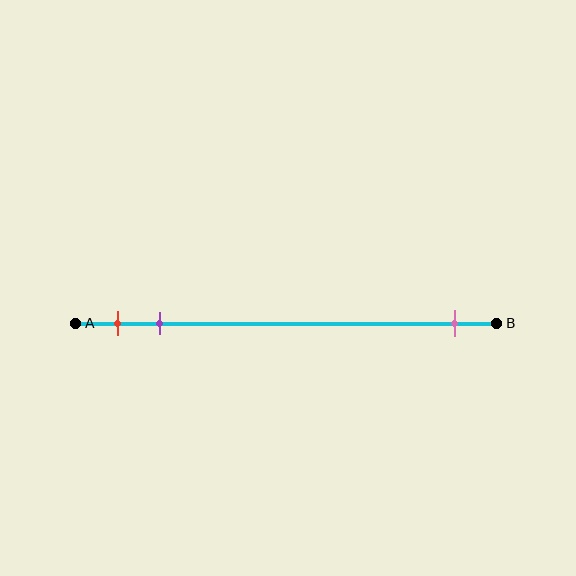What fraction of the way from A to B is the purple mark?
The purple mark is approximately 20% (0.2) of the way from A to B.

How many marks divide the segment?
There are 3 marks dividing the segment.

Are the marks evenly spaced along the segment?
No, the marks are not evenly spaced.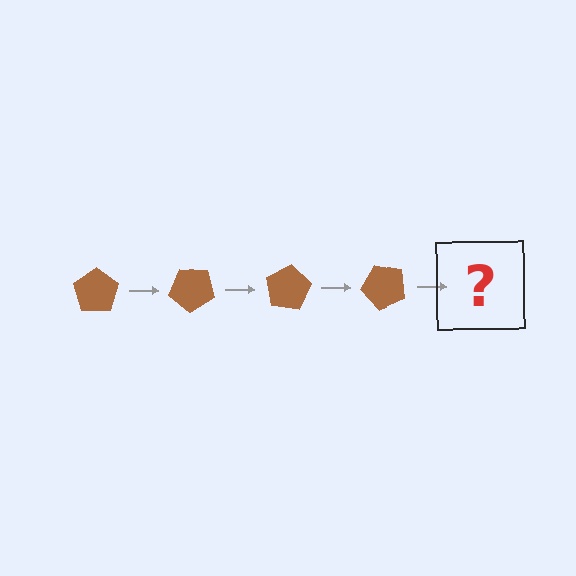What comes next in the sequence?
The next element should be a brown pentagon rotated 160 degrees.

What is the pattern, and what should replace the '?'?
The pattern is that the pentagon rotates 40 degrees each step. The '?' should be a brown pentagon rotated 160 degrees.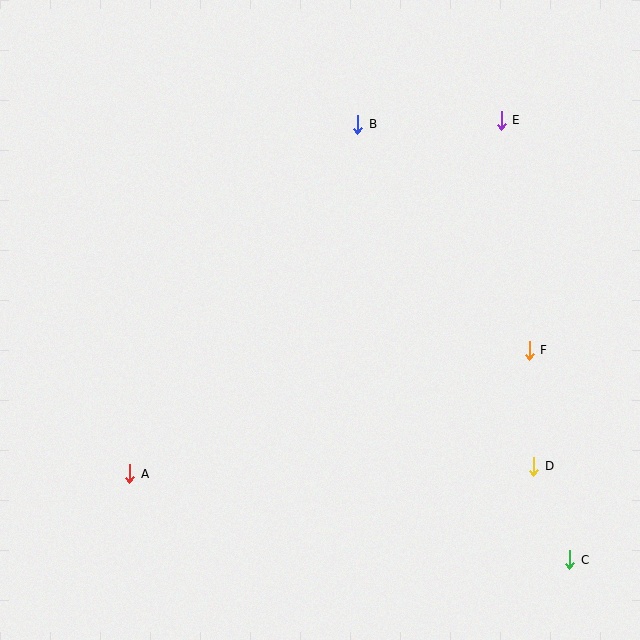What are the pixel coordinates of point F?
Point F is at (529, 350).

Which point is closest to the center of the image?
Point B at (358, 124) is closest to the center.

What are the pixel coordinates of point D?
Point D is at (534, 466).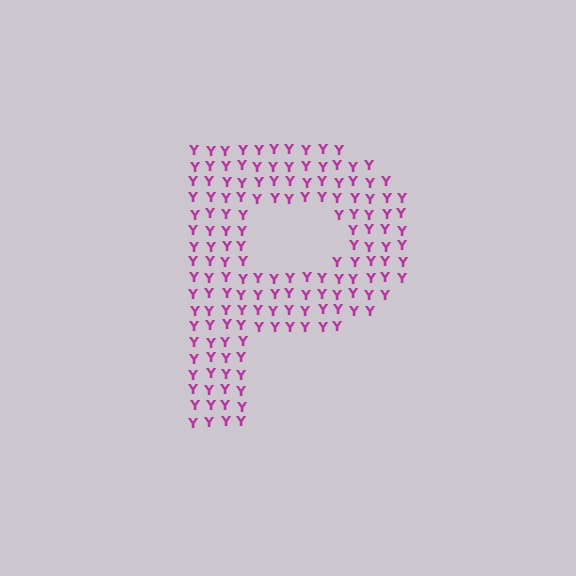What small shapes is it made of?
It is made of small letter Y's.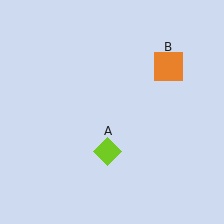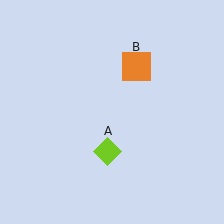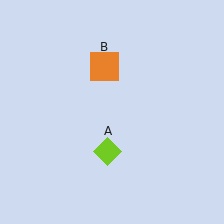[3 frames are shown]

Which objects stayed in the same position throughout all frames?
Lime diamond (object A) remained stationary.